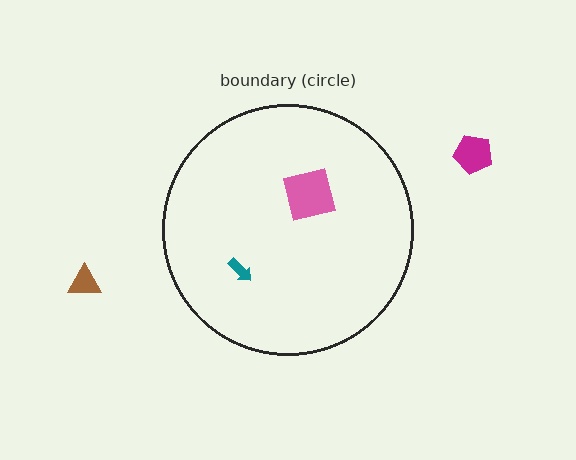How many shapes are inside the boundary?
2 inside, 2 outside.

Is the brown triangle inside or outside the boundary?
Outside.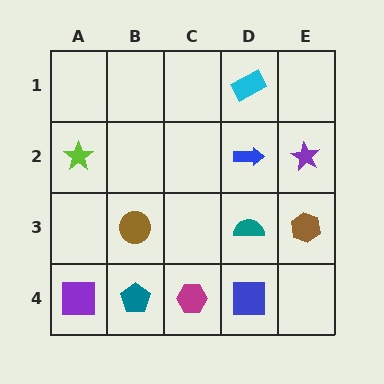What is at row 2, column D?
A blue arrow.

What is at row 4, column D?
A blue square.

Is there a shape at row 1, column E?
No, that cell is empty.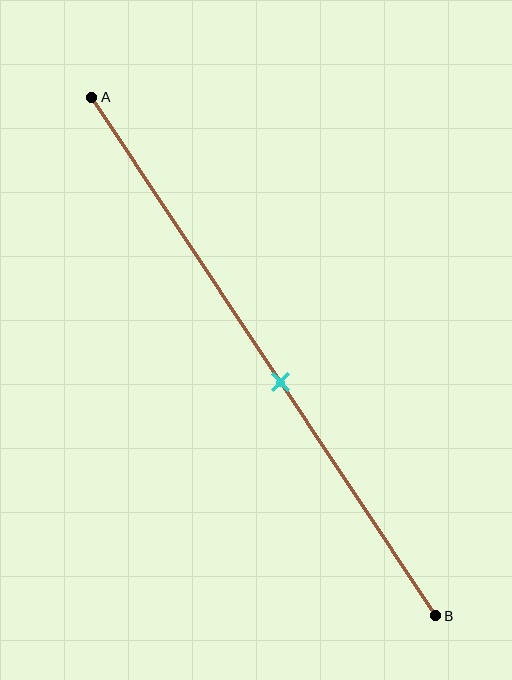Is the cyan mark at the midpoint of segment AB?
No, the mark is at about 55% from A, not at the 50% midpoint.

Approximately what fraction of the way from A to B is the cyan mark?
The cyan mark is approximately 55% of the way from A to B.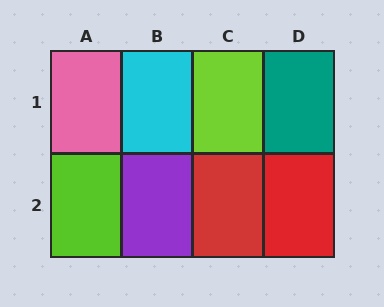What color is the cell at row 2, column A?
Lime.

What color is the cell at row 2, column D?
Red.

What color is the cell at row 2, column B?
Purple.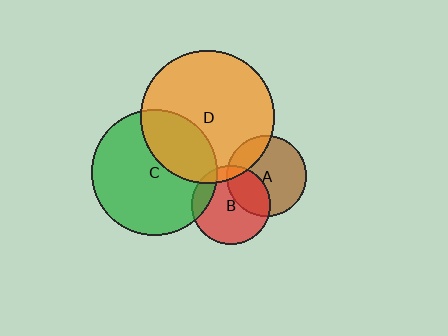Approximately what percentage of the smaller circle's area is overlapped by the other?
Approximately 20%.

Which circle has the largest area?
Circle D (orange).